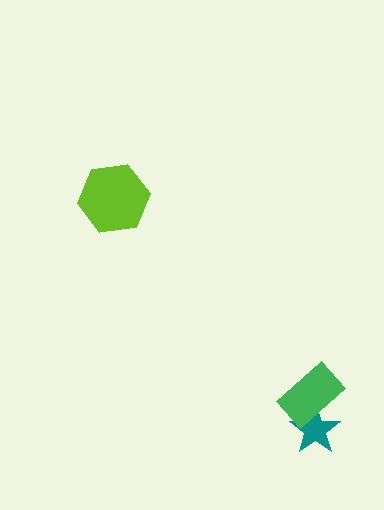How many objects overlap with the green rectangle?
1 object overlaps with the green rectangle.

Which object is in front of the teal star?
The green rectangle is in front of the teal star.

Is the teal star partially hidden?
Yes, it is partially covered by another shape.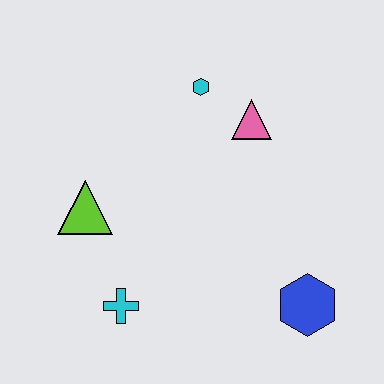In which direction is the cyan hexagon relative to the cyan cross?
The cyan hexagon is above the cyan cross.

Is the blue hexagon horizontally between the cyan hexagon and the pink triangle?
No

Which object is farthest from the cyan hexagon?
The blue hexagon is farthest from the cyan hexagon.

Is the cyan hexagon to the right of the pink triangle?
No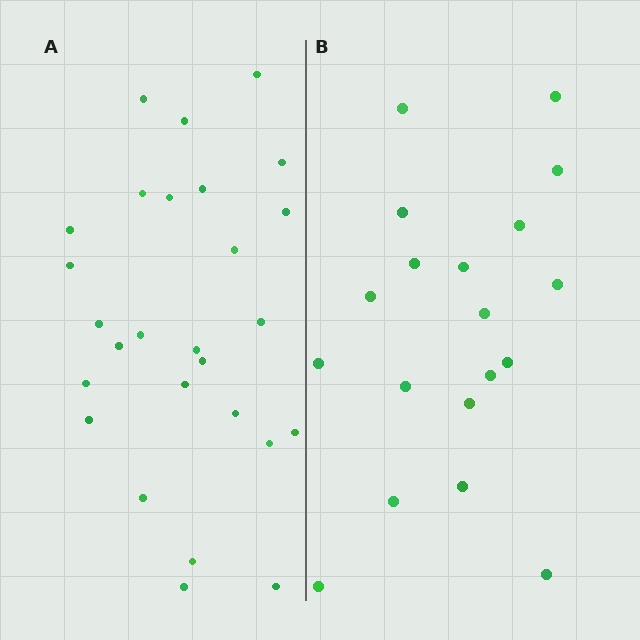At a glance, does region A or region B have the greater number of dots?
Region A (the left region) has more dots.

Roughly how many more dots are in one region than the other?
Region A has roughly 8 or so more dots than region B.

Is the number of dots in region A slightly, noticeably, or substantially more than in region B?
Region A has noticeably more, but not dramatically so. The ratio is roughly 1.4 to 1.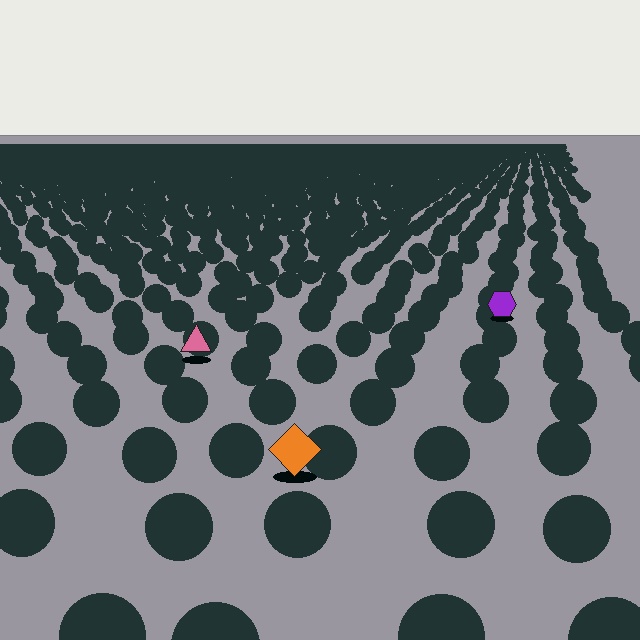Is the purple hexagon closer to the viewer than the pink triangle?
No. The pink triangle is closer — you can tell from the texture gradient: the ground texture is coarser near it.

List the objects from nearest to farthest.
From nearest to farthest: the orange diamond, the pink triangle, the purple hexagon.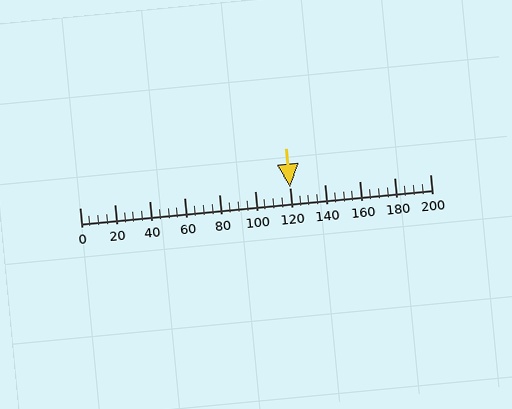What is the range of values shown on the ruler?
The ruler shows values from 0 to 200.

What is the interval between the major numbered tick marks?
The major tick marks are spaced 20 units apart.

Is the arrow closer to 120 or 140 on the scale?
The arrow is closer to 120.